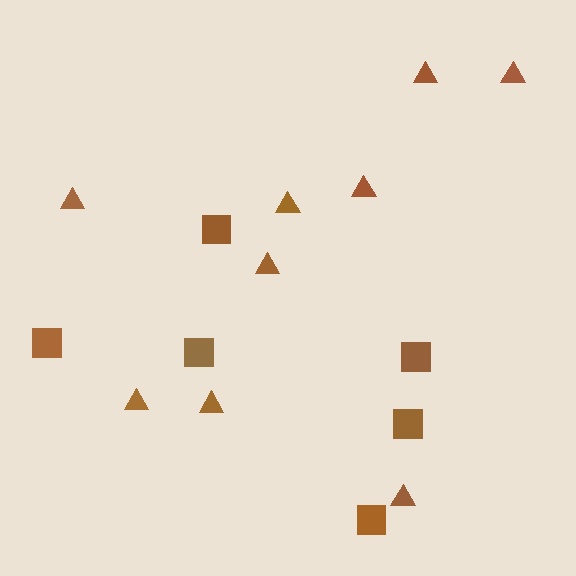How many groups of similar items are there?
There are 2 groups: one group of squares (6) and one group of triangles (9).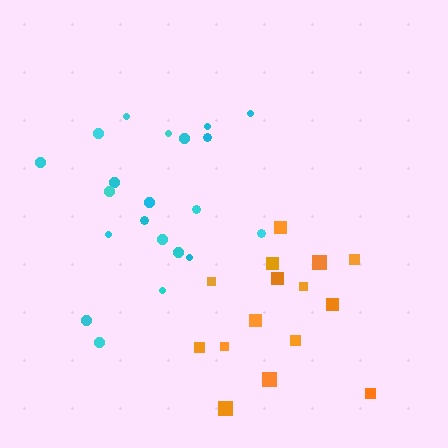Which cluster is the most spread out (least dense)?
Cyan.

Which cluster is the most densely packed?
Orange.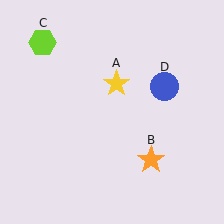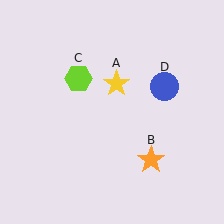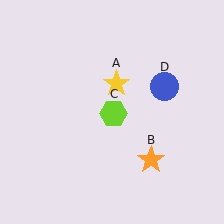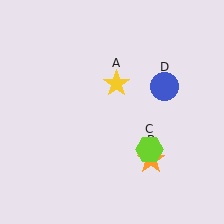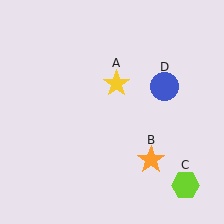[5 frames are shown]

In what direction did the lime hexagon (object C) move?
The lime hexagon (object C) moved down and to the right.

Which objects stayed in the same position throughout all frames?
Yellow star (object A) and orange star (object B) and blue circle (object D) remained stationary.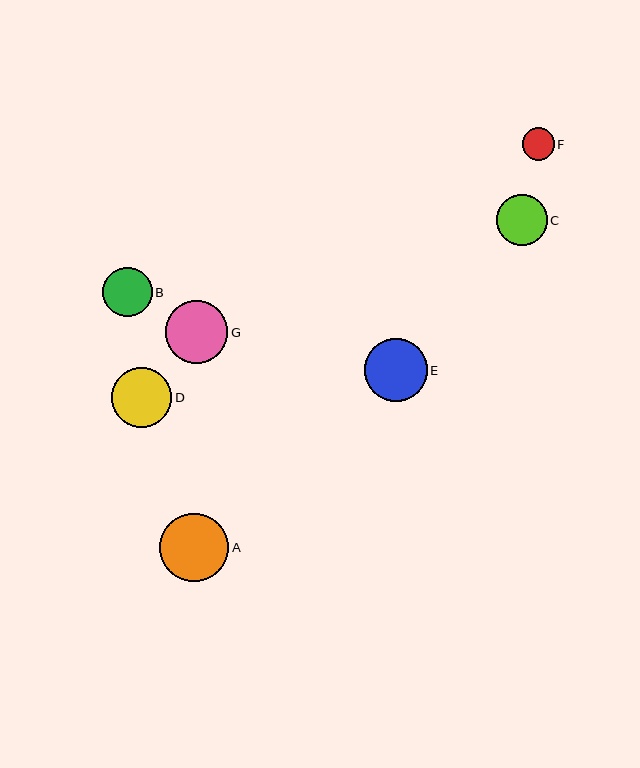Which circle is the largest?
Circle A is the largest with a size of approximately 69 pixels.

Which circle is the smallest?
Circle F is the smallest with a size of approximately 32 pixels.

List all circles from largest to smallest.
From largest to smallest: A, E, G, D, C, B, F.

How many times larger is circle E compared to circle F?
Circle E is approximately 2.0 times the size of circle F.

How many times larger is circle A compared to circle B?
Circle A is approximately 1.4 times the size of circle B.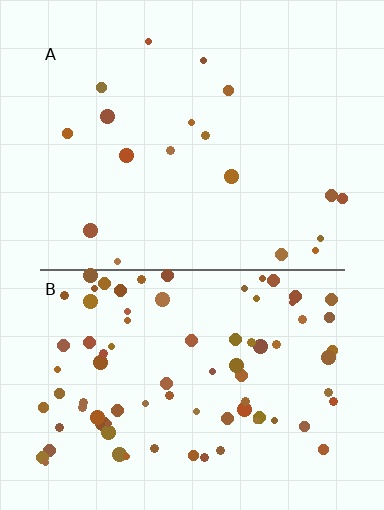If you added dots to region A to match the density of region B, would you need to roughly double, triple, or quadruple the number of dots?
Approximately quadruple.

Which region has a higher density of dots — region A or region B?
B (the bottom).